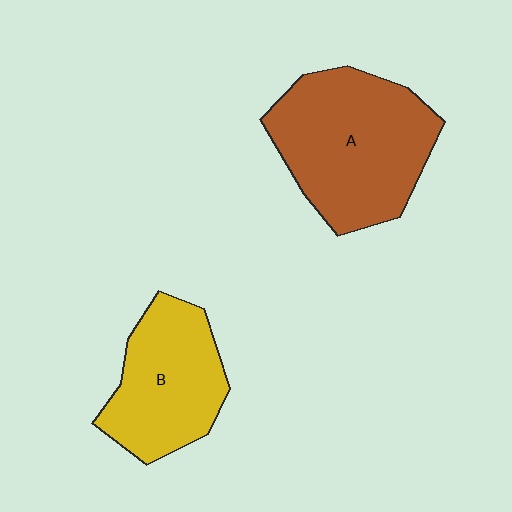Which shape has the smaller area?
Shape B (yellow).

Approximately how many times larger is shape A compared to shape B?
Approximately 1.4 times.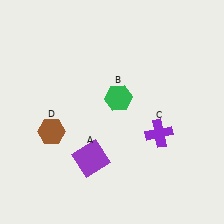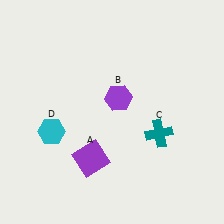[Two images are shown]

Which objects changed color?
B changed from green to purple. C changed from purple to teal. D changed from brown to cyan.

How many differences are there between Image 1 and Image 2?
There are 3 differences between the two images.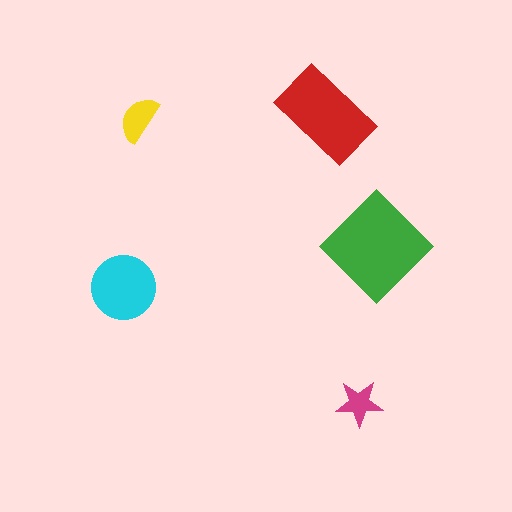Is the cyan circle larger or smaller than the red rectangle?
Smaller.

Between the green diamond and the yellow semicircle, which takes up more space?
The green diamond.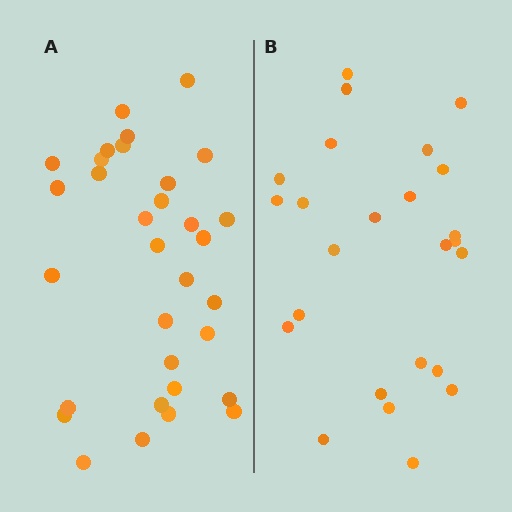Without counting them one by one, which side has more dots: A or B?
Region A (the left region) has more dots.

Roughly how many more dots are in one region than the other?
Region A has roughly 8 or so more dots than region B.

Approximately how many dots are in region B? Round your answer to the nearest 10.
About 20 dots. (The exact count is 25, which rounds to 20.)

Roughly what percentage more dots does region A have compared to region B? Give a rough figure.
About 30% more.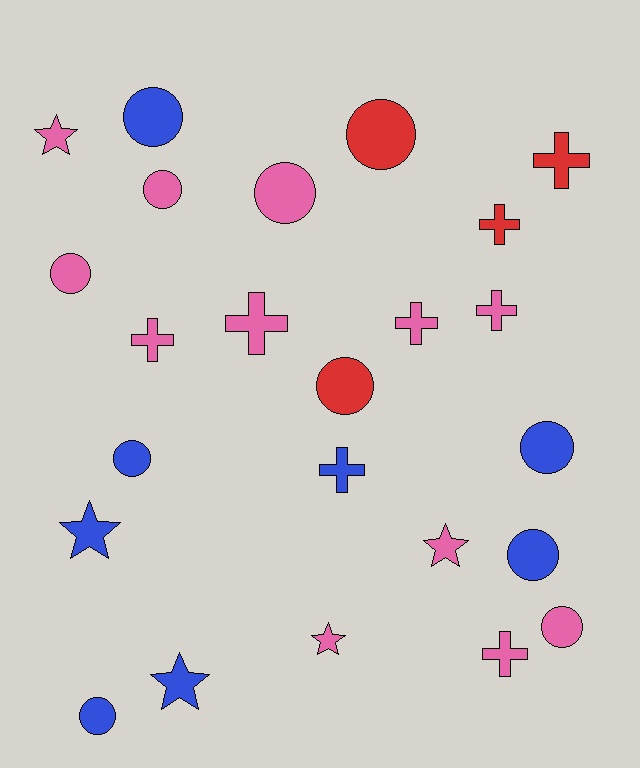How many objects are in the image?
There are 24 objects.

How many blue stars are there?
There are 2 blue stars.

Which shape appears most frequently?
Circle, with 11 objects.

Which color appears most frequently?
Pink, with 12 objects.